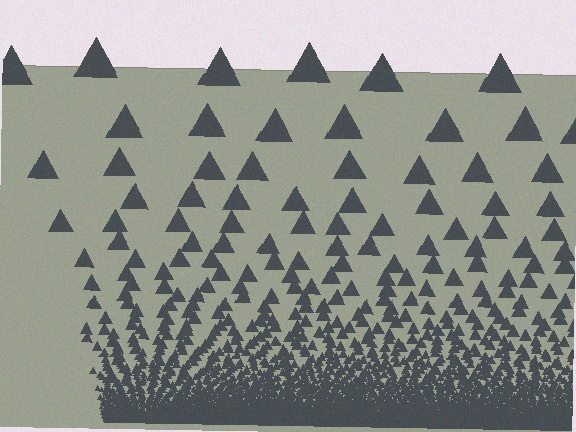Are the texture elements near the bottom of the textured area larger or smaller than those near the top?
Smaller. The gradient is inverted — elements near the bottom are smaller and denser.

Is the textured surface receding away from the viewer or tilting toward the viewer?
The surface appears to tilt toward the viewer. Texture elements get larger and sparser toward the top.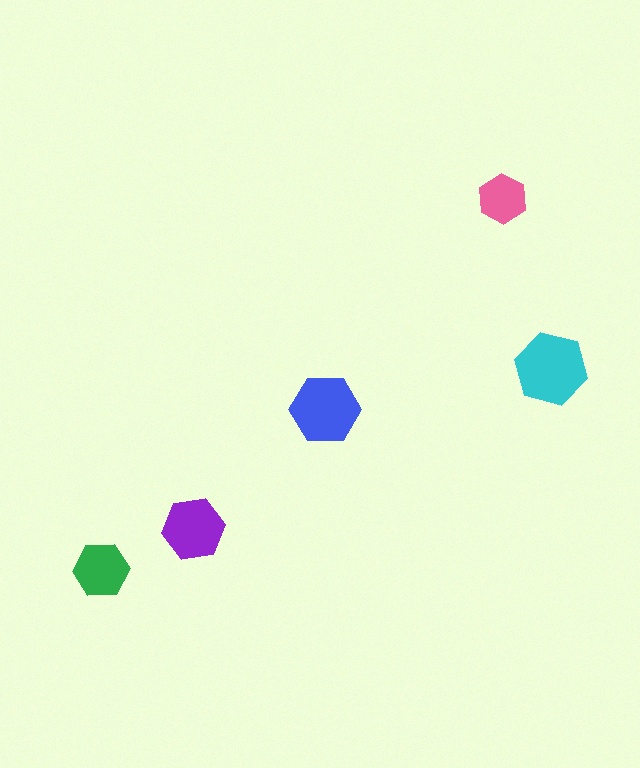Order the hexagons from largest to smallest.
the cyan one, the blue one, the purple one, the green one, the pink one.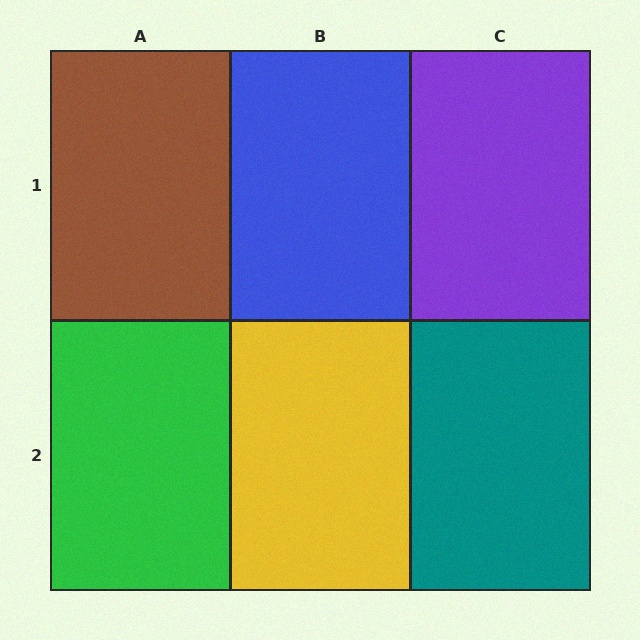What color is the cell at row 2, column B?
Yellow.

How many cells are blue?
1 cell is blue.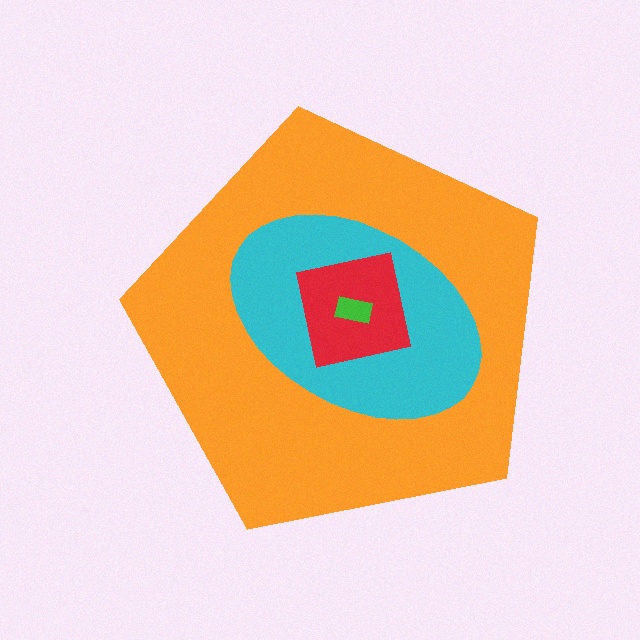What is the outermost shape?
The orange pentagon.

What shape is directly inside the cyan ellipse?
The red square.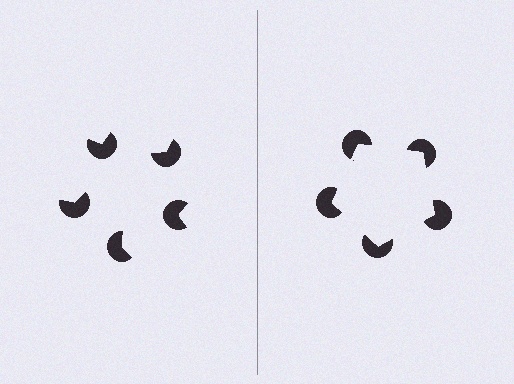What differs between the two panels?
The pac-man discs are positioned identically on both sides; only the wedge orientations differ. On the right they align to a pentagon; on the left they are misaligned.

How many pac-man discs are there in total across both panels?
10 — 5 on each side.